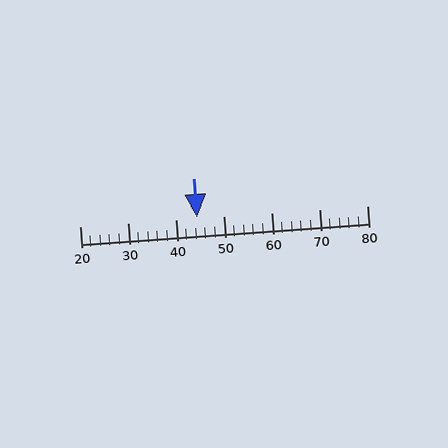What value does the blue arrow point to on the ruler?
The blue arrow points to approximately 44.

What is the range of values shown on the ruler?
The ruler shows values from 20 to 80.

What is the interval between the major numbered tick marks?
The major tick marks are spaced 10 units apart.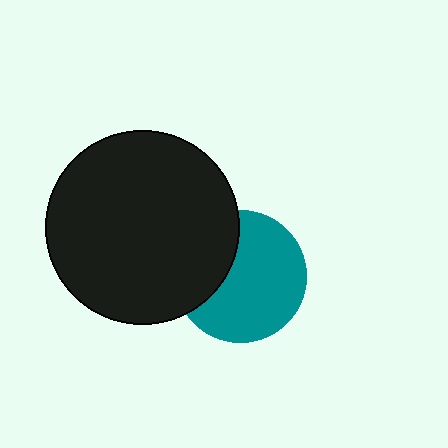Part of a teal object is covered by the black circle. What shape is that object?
It is a circle.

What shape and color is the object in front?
The object in front is a black circle.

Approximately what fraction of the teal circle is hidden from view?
Roughly 32% of the teal circle is hidden behind the black circle.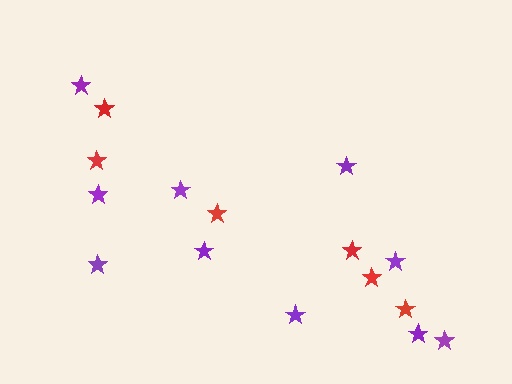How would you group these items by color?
There are 2 groups: one group of purple stars (10) and one group of red stars (6).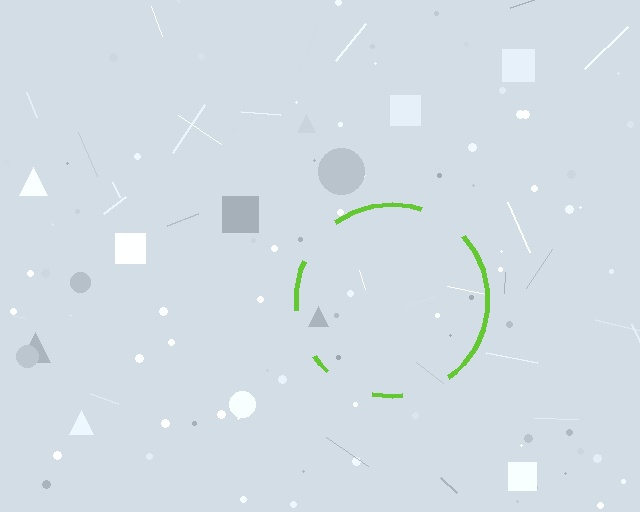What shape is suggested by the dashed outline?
The dashed outline suggests a circle.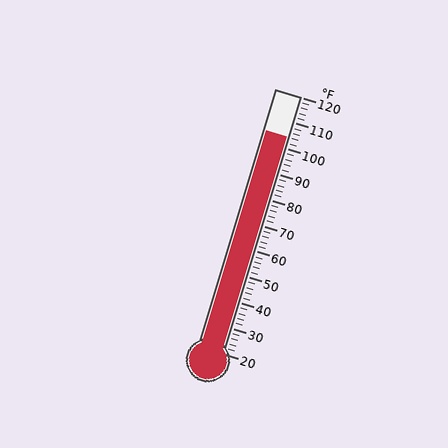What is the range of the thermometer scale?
The thermometer scale ranges from 20°F to 120°F.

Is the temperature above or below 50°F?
The temperature is above 50°F.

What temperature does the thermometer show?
The thermometer shows approximately 104°F.